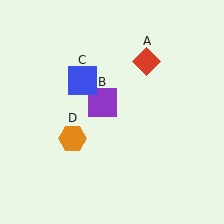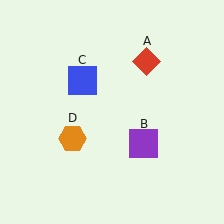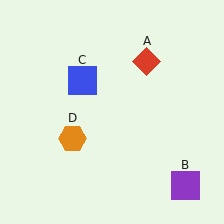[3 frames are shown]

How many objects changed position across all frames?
1 object changed position: purple square (object B).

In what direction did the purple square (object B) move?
The purple square (object B) moved down and to the right.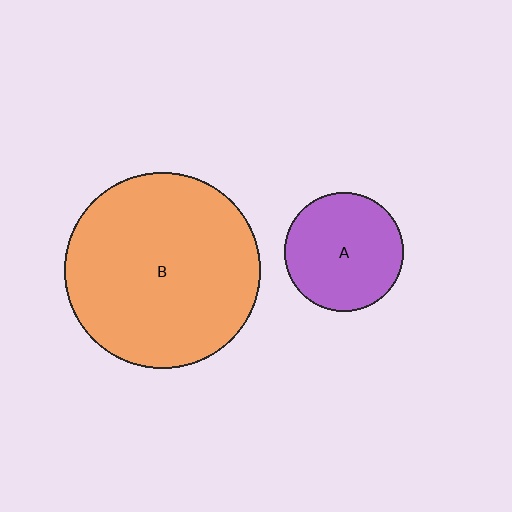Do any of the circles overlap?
No, none of the circles overlap.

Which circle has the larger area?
Circle B (orange).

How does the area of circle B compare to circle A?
Approximately 2.7 times.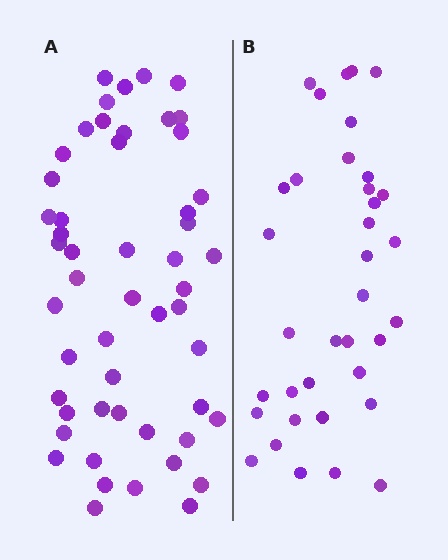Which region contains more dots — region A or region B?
Region A (the left region) has more dots.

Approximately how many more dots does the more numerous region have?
Region A has approximately 15 more dots than region B.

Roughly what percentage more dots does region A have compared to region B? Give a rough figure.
About 45% more.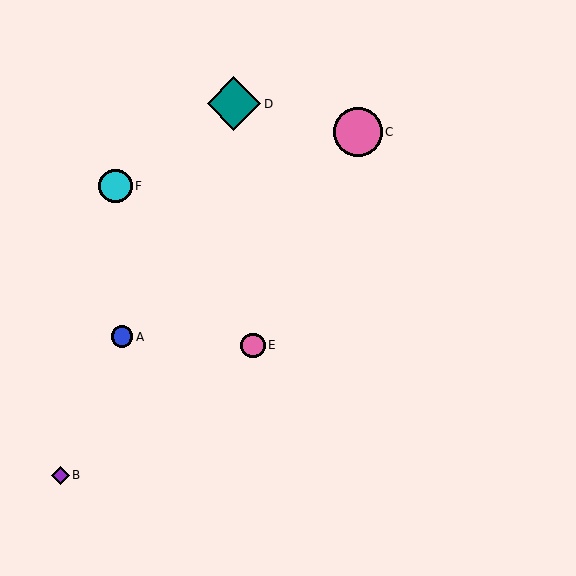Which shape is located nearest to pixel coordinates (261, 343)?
The pink circle (labeled E) at (253, 345) is nearest to that location.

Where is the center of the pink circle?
The center of the pink circle is at (253, 345).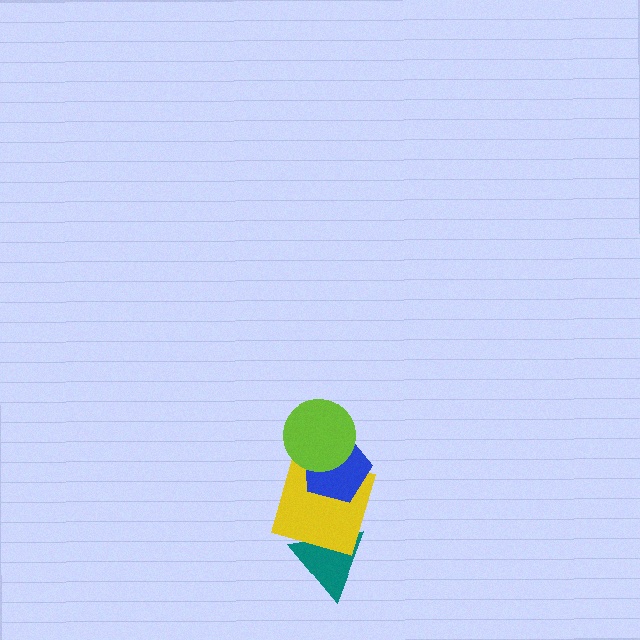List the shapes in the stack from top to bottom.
From top to bottom: the lime circle, the blue pentagon, the yellow square, the teal triangle.